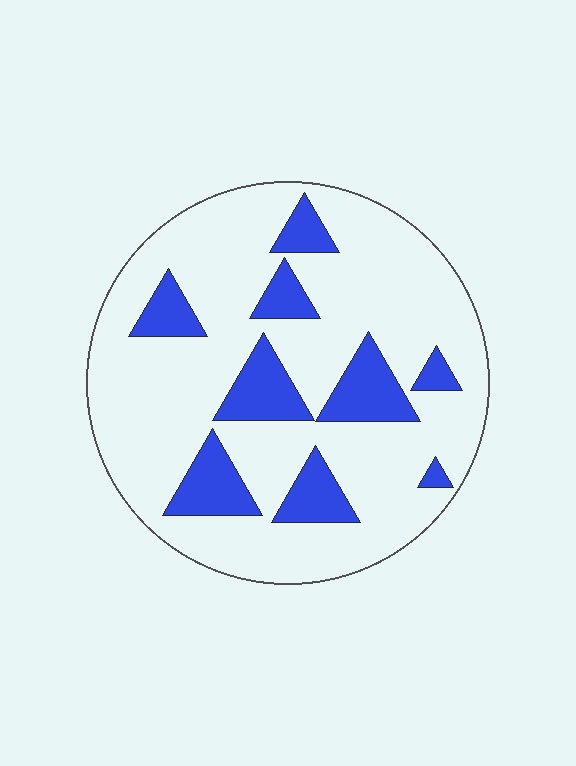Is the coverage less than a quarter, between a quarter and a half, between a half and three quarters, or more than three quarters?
Less than a quarter.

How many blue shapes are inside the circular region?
9.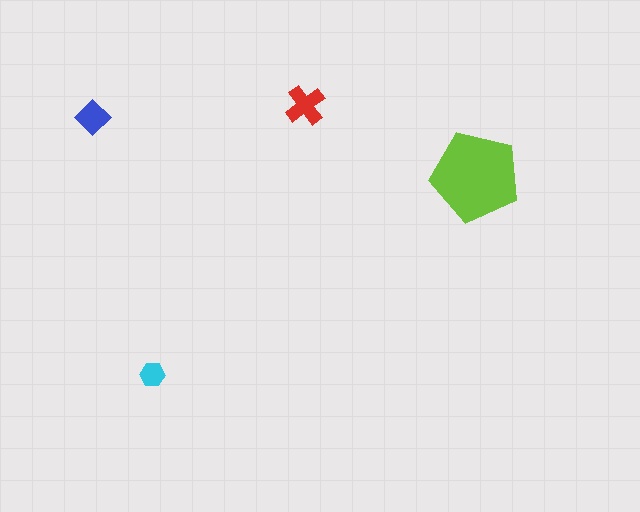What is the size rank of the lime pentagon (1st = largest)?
1st.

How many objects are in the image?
There are 4 objects in the image.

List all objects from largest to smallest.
The lime pentagon, the red cross, the blue diamond, the cyan hexagon.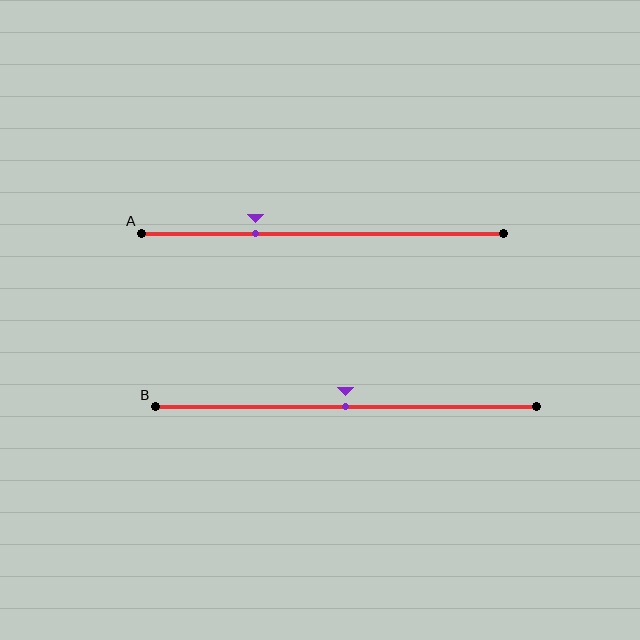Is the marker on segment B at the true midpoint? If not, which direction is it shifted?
Yes, the marker on segment B is at the true midpoint.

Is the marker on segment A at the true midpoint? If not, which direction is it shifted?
No, the marker on segment A is shifted to the left by about 19% of the segment length.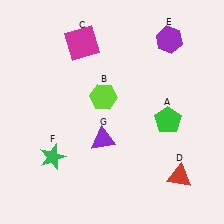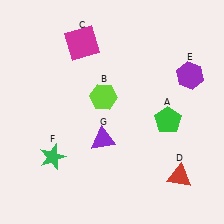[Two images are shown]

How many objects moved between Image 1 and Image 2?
1 object moved between the two images.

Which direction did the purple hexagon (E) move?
The purple hexagon (E) moved down.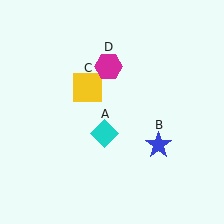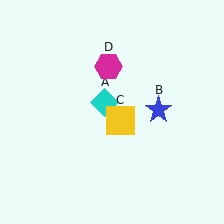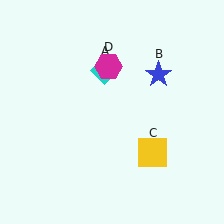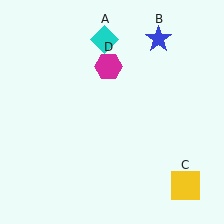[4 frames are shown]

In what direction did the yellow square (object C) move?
The yellow square (object C) moved down and to the right.